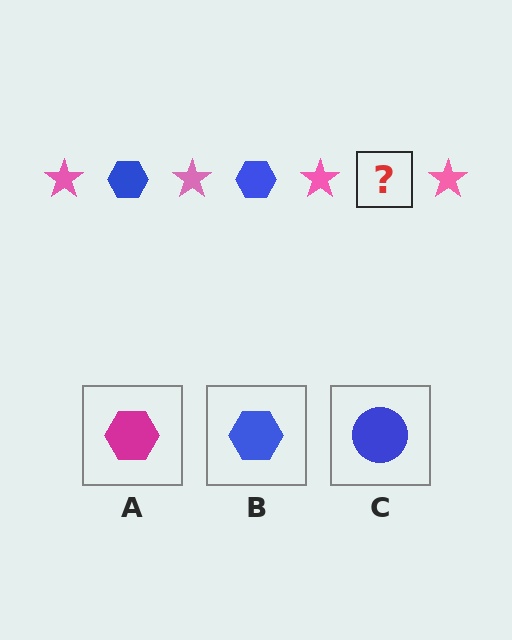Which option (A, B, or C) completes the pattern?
B.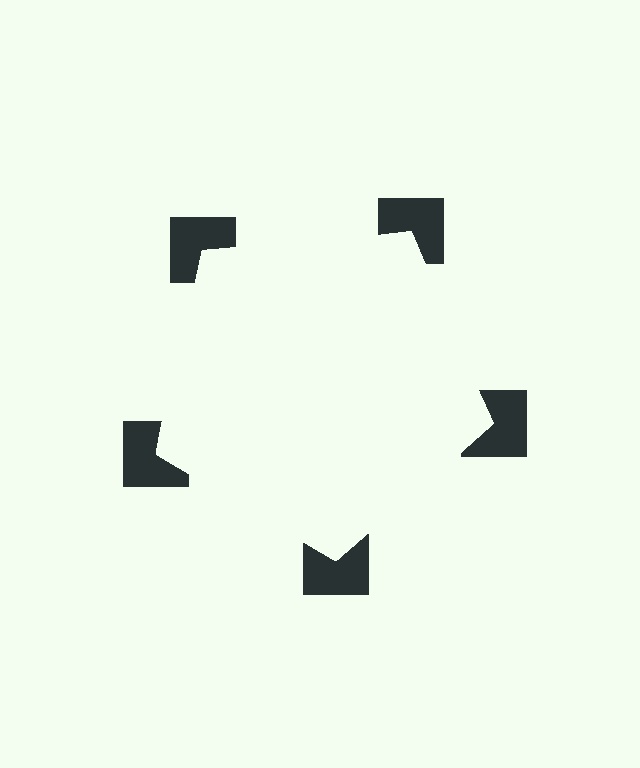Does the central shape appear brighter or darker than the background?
It typically appears slightly brighter than the background, even though no actual brightness change is drawn.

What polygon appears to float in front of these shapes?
An illusory pentagon — its edges are inferred from the aligned wedge cuts in the notched squares, not physically drawn.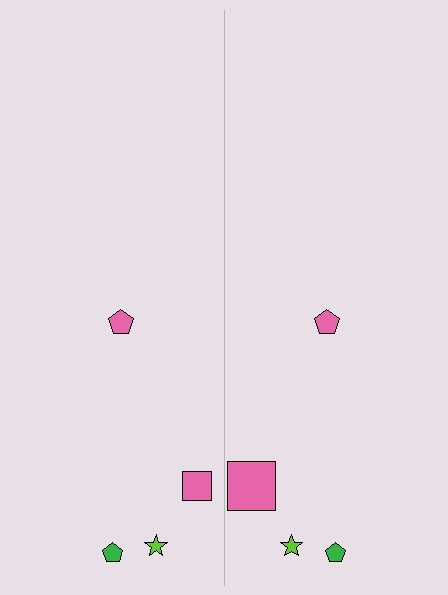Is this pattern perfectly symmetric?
No, the pattern is not perfectly symmetric. The pink square on the right side has a different size than its mirror counterpart.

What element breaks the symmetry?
The pink square on the right side has a different size than its mirror counterpart.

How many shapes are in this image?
There are 8 shapes in this image.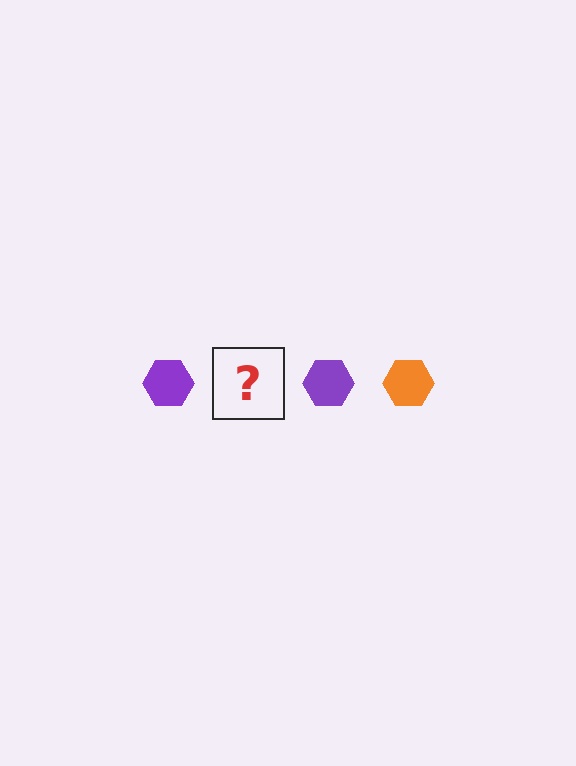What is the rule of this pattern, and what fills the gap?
The rule is that the pattern cycles through purple, orange hexagons. The gap should be filled with an orange hexagon.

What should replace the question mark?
The question mark should be replaced with an orange hexagon.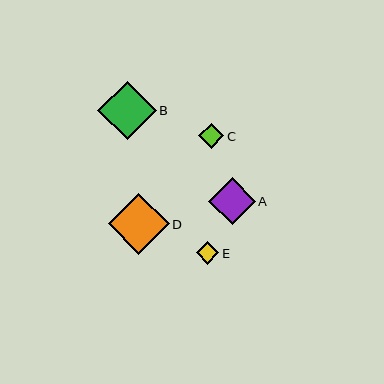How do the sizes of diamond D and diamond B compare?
Diamond D and diamond B are approximately the same size.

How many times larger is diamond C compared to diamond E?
Diamond C is approximately 1.1 times the size of diamond E.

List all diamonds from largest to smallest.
From largest to smallest: D, B, A, C, E.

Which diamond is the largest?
Diamond D is the largest with a size of approximately 61 pixels.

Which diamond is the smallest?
Diamond E is the smallest with a size of approximately 22 pixels.